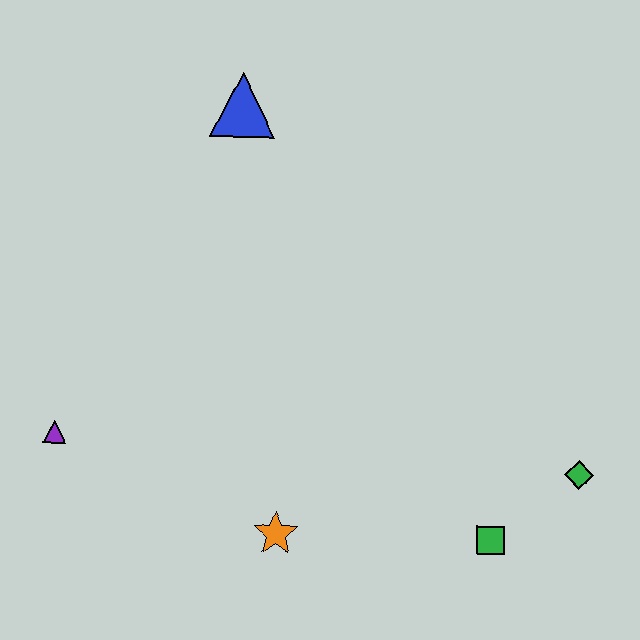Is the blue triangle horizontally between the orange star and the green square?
No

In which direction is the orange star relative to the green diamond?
The orange star is to the left of the green diamond.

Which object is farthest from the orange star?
The blue triangle is farthest from the orange star.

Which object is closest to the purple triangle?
The orange star is closest to the purple triangle.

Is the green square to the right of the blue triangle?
Yes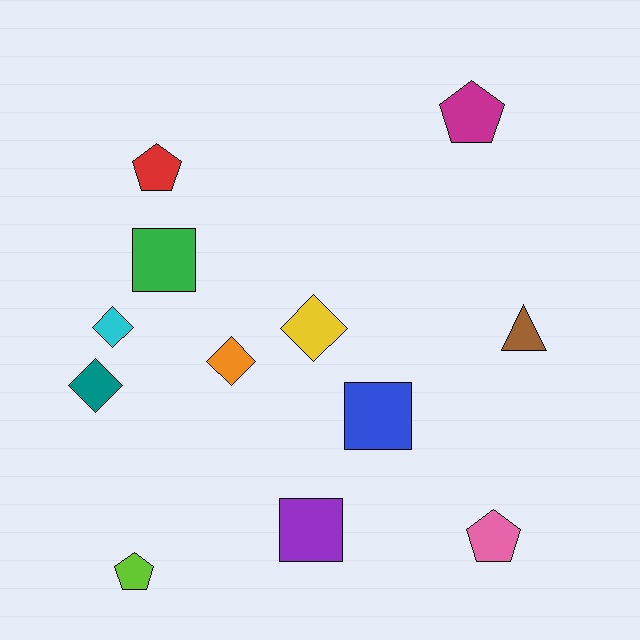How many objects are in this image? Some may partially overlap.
There are 12 objects.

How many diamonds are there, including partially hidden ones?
There are 4 diamonds.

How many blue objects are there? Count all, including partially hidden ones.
There is 1 blue object.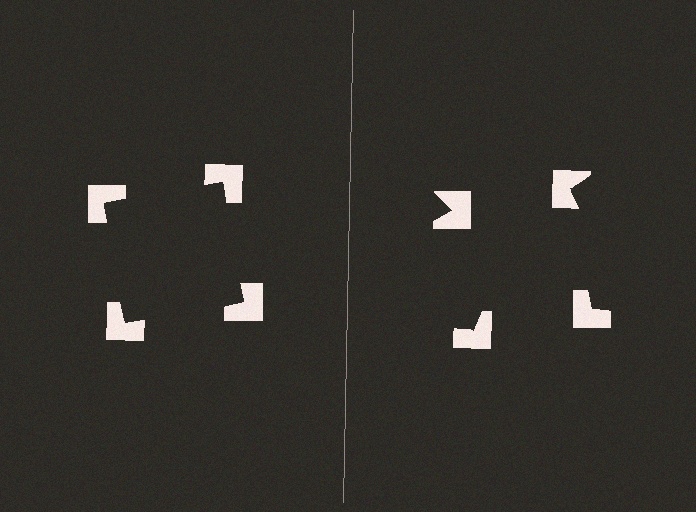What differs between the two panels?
The notched squares are positioned identically on both sides; only the wedge orientations differ. On the left they align to a square; on the right they are misaligned.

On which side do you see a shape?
An illusory square appears on the left side. On the right side the wedge cuts are rotated, so no coherent shape forms.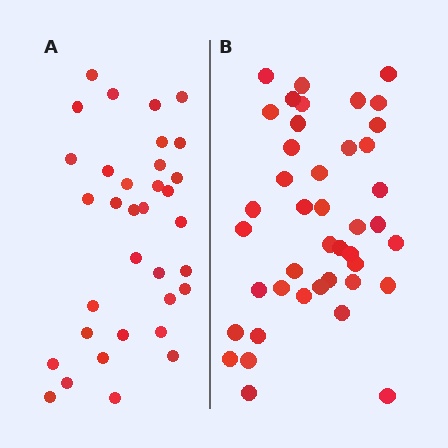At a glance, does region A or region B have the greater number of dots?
Region B (the right region) has more dots.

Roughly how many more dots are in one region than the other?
Region B has roughly 8 or so more dots than region A.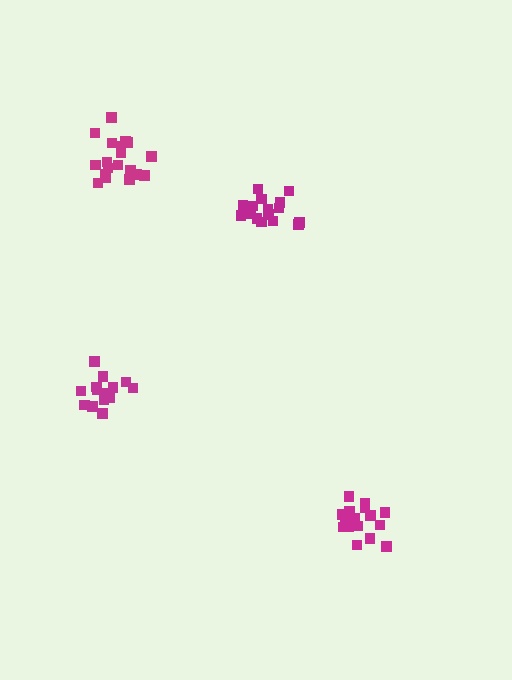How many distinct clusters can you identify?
There are 4 distinct clusters.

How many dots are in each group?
Group 1: 14 dots, Group 2: 16 dots, Group 3: 16 dots, Group 4: 19 dots (65 total).